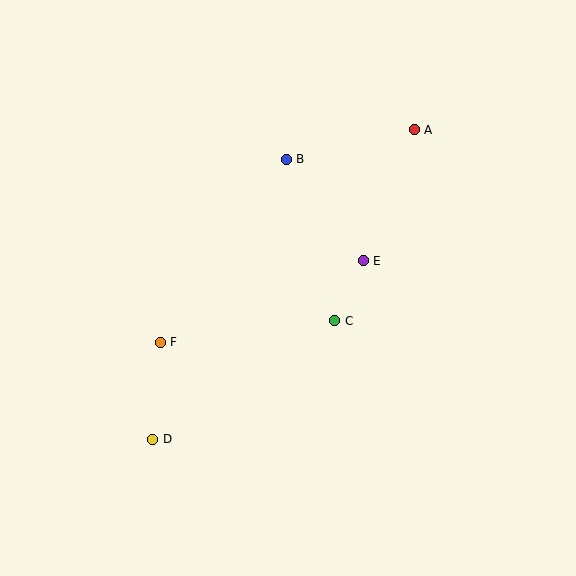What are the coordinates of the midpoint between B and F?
The midpoint between B and F is at (223, 251).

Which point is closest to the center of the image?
Point C at (335, 321) is closest to the center.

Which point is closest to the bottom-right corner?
Point C is closest to the bottom-right corner.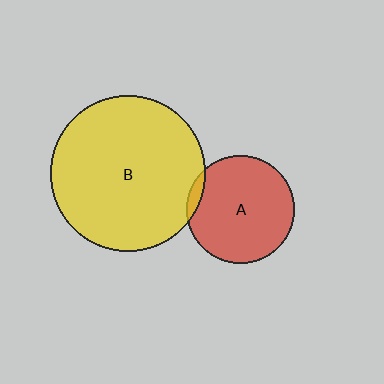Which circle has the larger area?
Circle B (yellow).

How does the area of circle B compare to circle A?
Approximately 2.1 times.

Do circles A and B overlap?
Yes.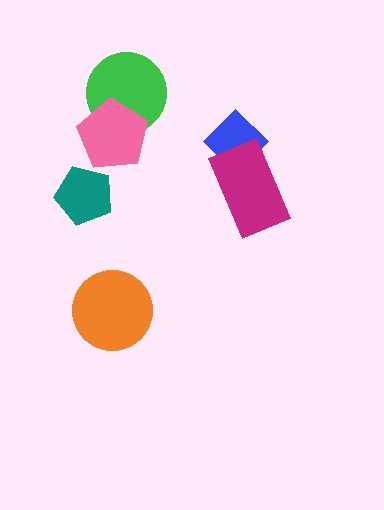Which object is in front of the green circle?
The pink pentagon is in front of the green circle.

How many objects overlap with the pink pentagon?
1 object overlaps with the pink pentagon.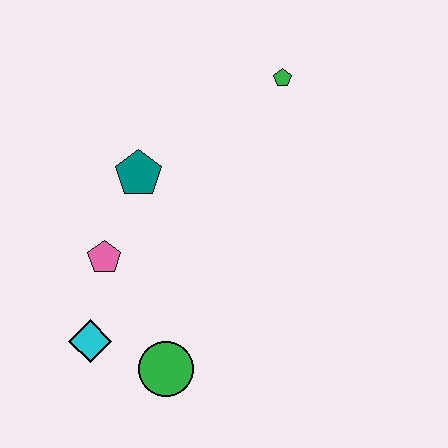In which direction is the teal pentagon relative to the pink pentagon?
The teal pentagon is above the pink pentagon.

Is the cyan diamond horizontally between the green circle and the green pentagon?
No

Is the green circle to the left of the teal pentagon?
No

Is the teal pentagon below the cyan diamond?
No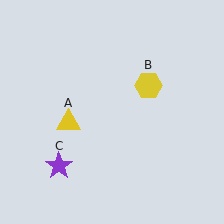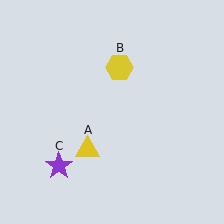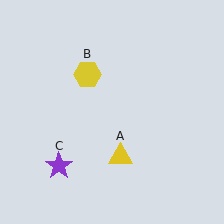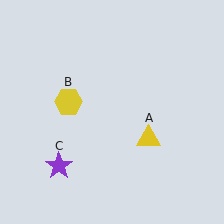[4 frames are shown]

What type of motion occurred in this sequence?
The yellow triangle (object A), yellow hexagon (object B) rotated counterclockwise around the center of the scene.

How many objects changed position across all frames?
2 objects changed position: yellow triangle (object A), yellow hexagon (object B).